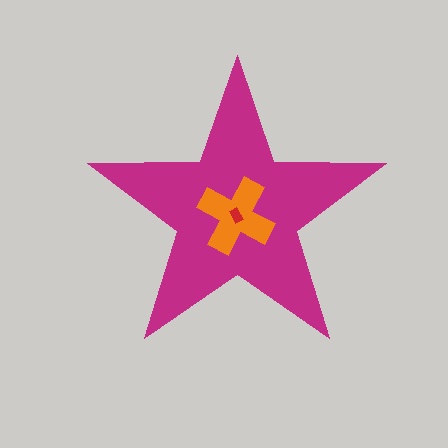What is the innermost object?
The red rectangle.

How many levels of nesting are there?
3.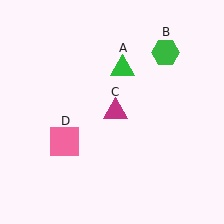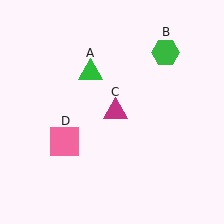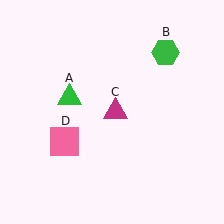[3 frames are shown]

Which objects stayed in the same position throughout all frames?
Green hexagon (object B) and magenta triangle (object C) and pink square (object D) remained stationary.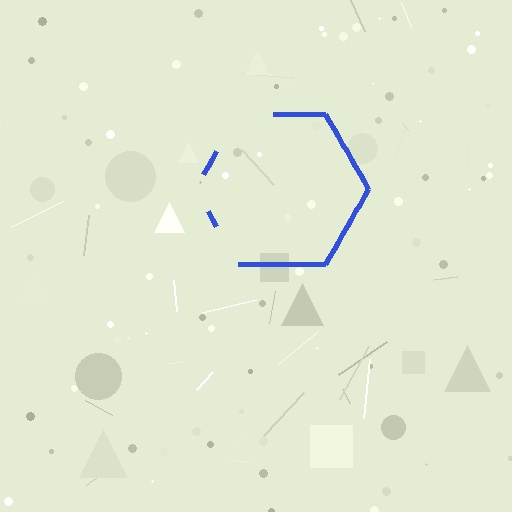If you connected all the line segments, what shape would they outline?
They would outline a hexagon.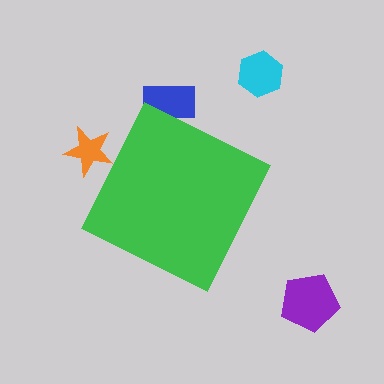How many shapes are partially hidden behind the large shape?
2 shapes are partially hidden.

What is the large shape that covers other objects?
A green diamond.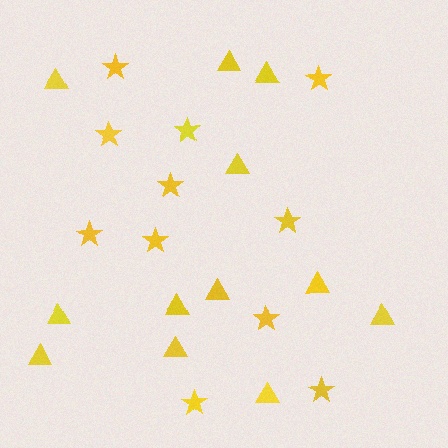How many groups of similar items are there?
There are 2 groups: one group of stars (11) and one group of triangles (12).